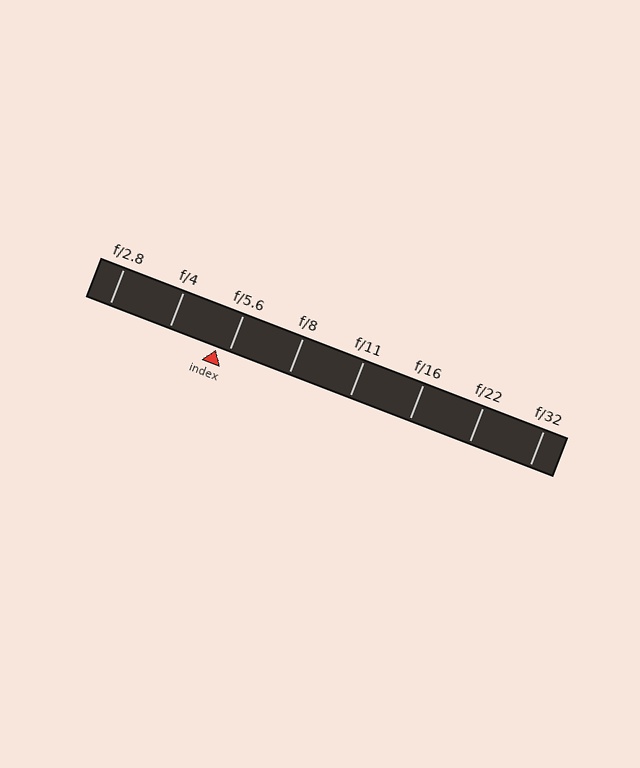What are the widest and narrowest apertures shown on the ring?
The widest aperture shown is f/2.8 and the narrowest is f/32.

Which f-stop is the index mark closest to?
The index mark is closest to f/5.6.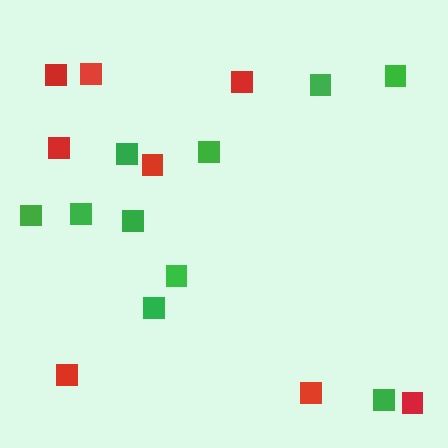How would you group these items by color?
There are 2 groups: one group of green squares (10) and one group of red squares (8).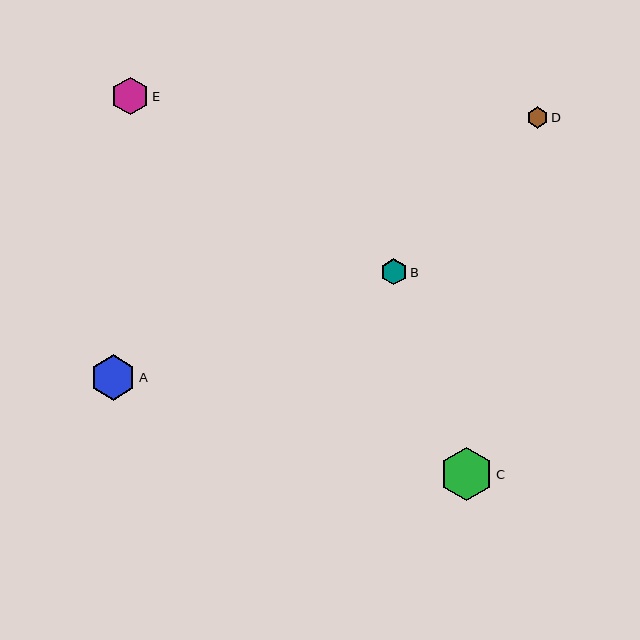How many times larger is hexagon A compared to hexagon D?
Hexagon A is approximately 2.1 times the size of hexagon D.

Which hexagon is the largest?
Hexagon C is the largest with a size of approximately 53 pixels.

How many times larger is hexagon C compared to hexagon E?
Hexagon C is approximately 1.4 times the size of hexagon E.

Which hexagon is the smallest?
Hexagon D is the smallest with a size of approximately 21 pixels.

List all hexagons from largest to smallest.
From largest to smallest: C, A, E, B, D.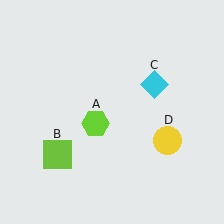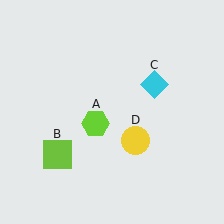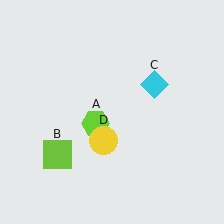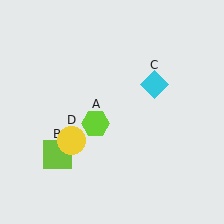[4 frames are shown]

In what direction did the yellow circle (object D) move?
The yellow circle (object D) moved left.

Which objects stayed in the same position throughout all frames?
Lime hexagon (object A) and lime square (object B) and cyan diamond (object C) remained stationary.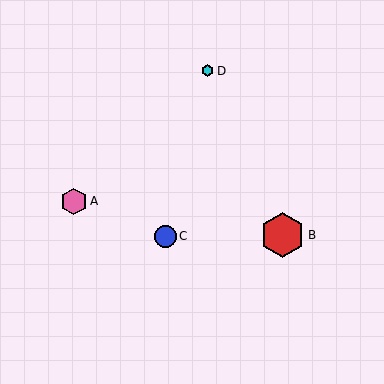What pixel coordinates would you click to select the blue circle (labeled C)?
Click at (165, 236) to select the blue circle C.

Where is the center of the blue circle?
The center of the blue circle is at (165, 236).